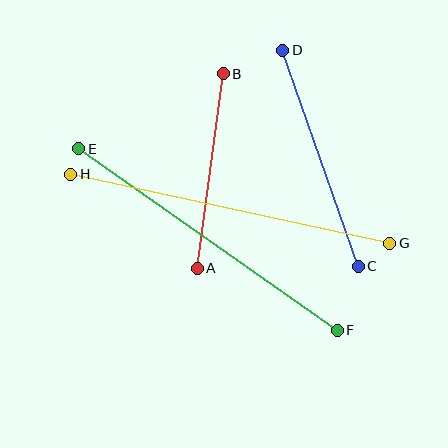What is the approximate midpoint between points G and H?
The midpoint is at approximately (230, 209) pixels.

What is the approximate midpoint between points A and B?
The midpoint is at approximately (210, 171) pixels.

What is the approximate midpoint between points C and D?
The midpoint is at approximately (320, 158) pixels.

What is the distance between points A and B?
The distance is approximately 196 pixels.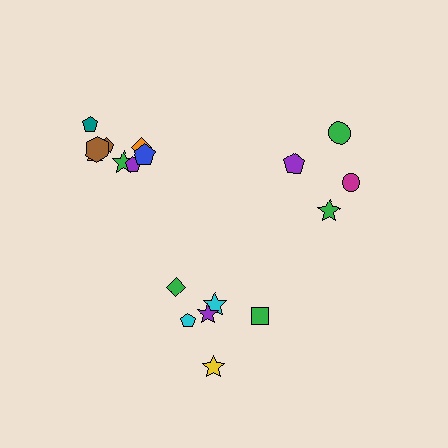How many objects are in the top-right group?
There are 4 objects.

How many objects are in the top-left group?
There are 8 objects.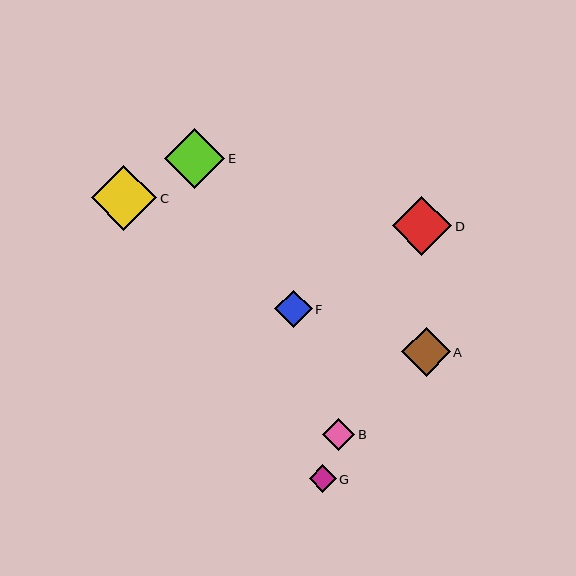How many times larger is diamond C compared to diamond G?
Diamond C is approximately 2.4 times the size of diamond G.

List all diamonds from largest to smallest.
From largest to smallest: C, E, D, A, F, B, G.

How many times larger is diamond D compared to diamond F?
Diamond D is approximately 1.6 times the size of diamond F.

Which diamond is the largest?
Diamond C is the largest with a size of approximately 66 pixels.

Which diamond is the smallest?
Diamond G is the smallest with a size of approximately 27 pixels.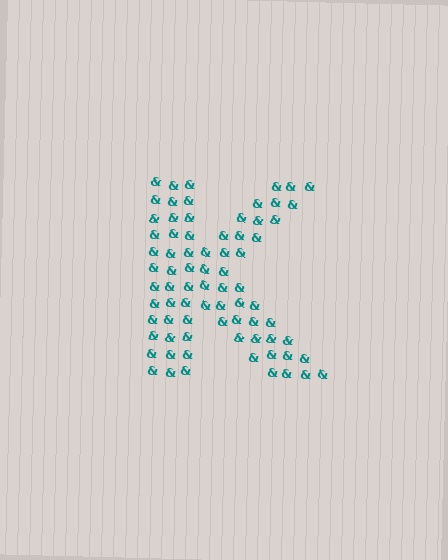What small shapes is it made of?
It is made of small ampersands.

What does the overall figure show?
The overall figure shows the letter K.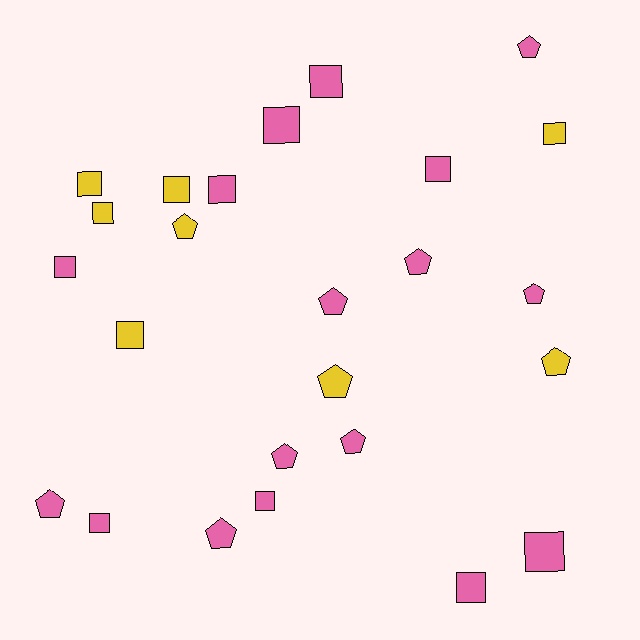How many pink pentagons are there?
There are 8 pink pentagons.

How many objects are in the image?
There are 25 objects.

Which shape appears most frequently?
Square, with 14 objects.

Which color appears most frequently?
Pink, with 17 objects.